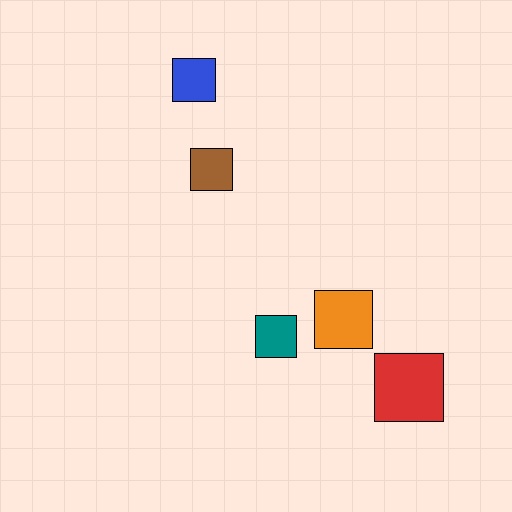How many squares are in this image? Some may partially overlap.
There are 5 squares.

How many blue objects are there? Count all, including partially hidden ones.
There is 1 blue object.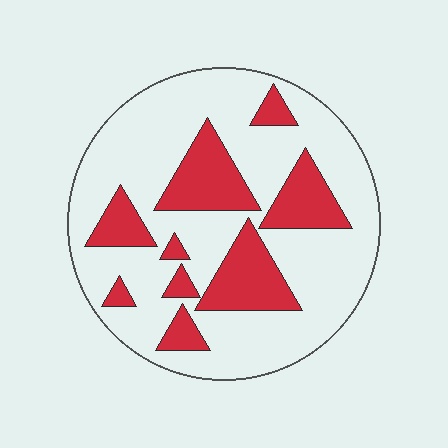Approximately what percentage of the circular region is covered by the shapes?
Approximately 25%.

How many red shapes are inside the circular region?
9.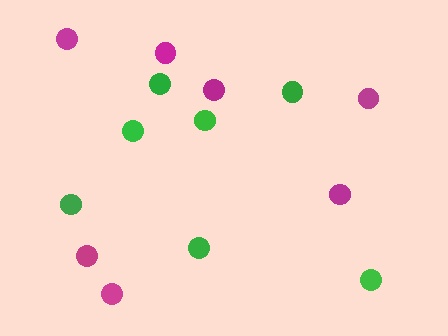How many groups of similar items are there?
There are 2 groups: one group of green circles (7) and one group of magenta circles (7).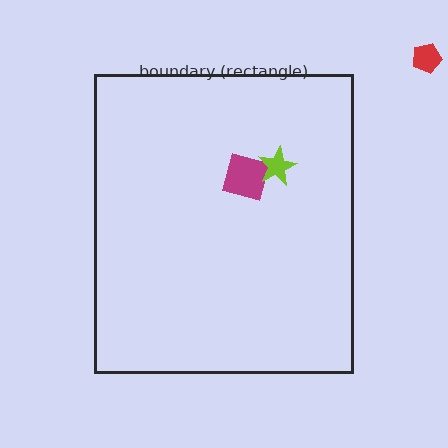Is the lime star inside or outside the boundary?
Inside.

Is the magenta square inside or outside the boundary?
Inside.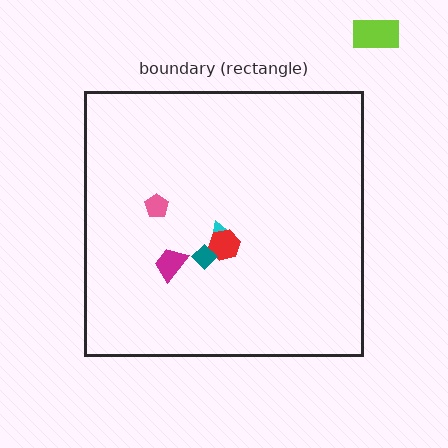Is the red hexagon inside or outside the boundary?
Inside.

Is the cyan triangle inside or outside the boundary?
Inside.